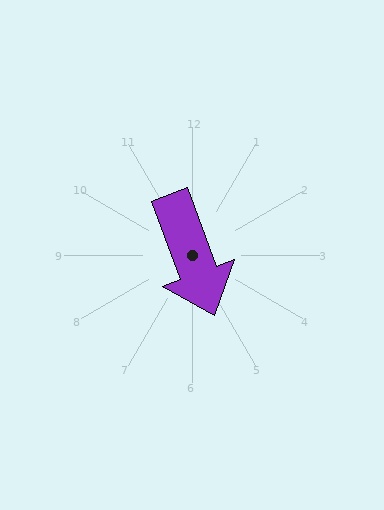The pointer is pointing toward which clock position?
Roughly 5 o'clock.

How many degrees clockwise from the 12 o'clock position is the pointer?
Approximately 160 degrees.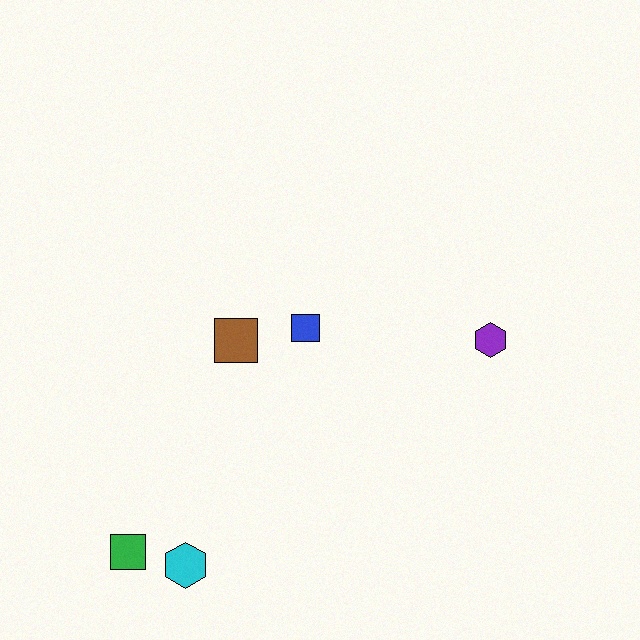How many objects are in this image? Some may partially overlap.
There are 5 objects.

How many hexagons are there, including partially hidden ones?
There are 2 hexagons.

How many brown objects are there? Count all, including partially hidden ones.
There is 1 brown object.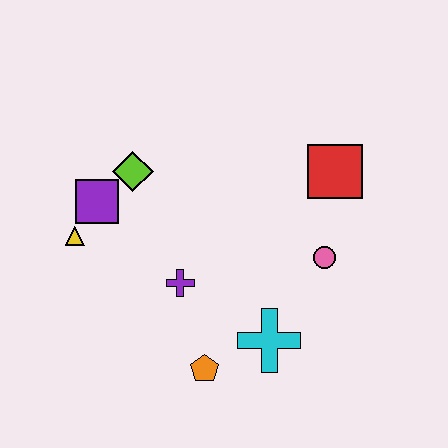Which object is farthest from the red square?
The yellow triangle is farthest from the red square.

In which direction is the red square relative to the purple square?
The red square is to the right of the purple square.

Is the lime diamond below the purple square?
No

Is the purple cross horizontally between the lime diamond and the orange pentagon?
Yes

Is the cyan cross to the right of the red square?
No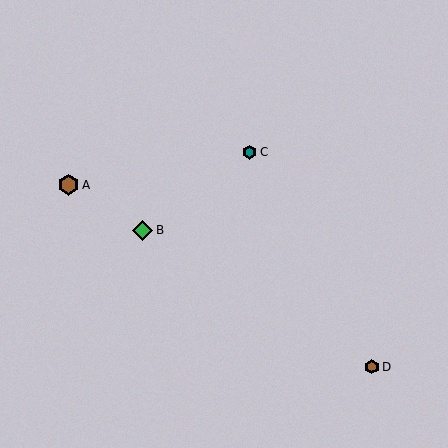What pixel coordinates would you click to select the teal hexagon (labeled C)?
Click at (250, 152) to select the teal hexagon C.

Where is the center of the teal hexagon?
The center of the teal hexagon is at (250, 152).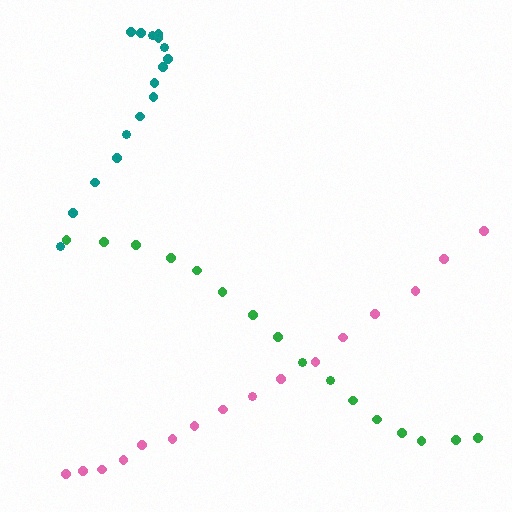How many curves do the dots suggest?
There are 3 distinct paths.